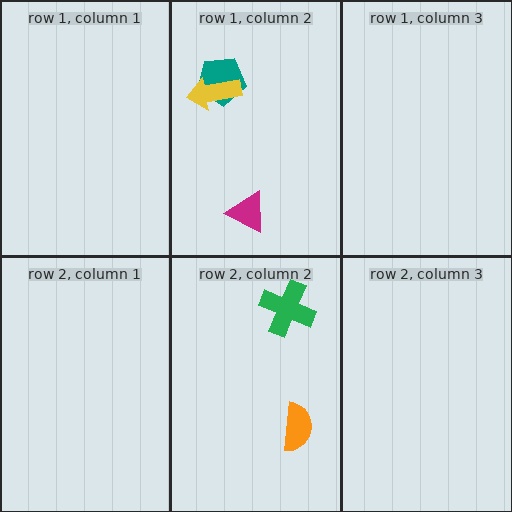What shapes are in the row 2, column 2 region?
The orange semicircle, the green cross.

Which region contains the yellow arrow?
The row 1, column 2 region.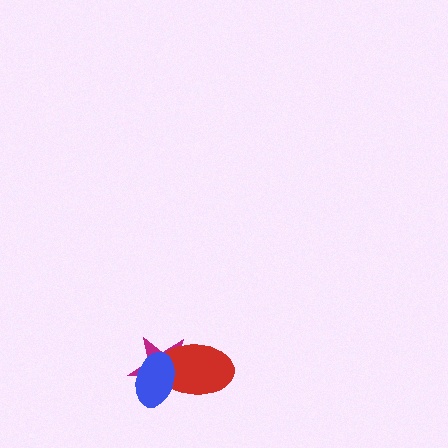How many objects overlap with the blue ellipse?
2 objects overlap with the blue ellipse.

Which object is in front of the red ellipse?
The blue ellipse is in front of the red ellipse.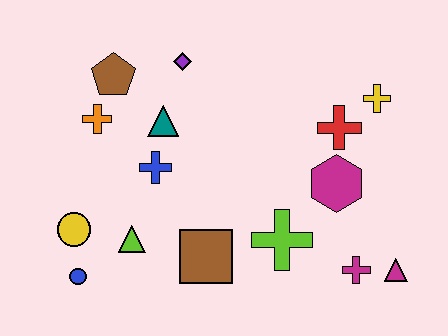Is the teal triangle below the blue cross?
No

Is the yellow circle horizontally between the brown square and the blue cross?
No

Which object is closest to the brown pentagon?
The orange cross is closest to the brown pentagon.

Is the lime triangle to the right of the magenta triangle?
No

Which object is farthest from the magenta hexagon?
The blue circle is farthest from the magenta hexagon.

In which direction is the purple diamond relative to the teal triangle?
The purple diamond is above the teal triangle.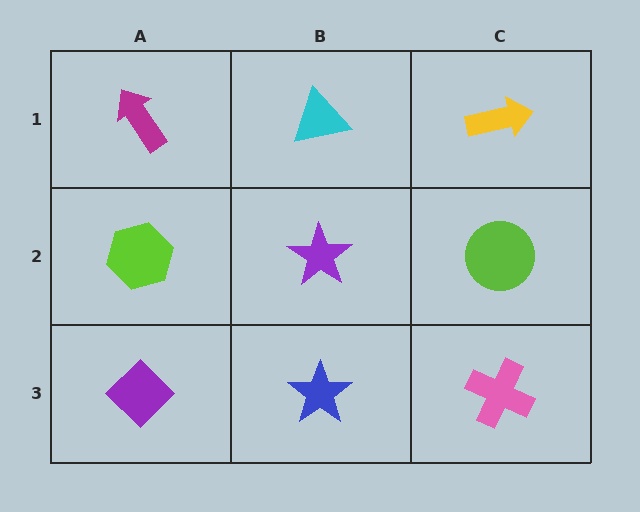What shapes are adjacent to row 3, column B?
A purple star (row 2, column B), a purple diamond (row 3, column A), a pink cross (row 3, column C).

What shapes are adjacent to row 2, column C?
A yellow arrow (row 1, column C), a pink cross (row 3, column C), a purple star (row 2, column B).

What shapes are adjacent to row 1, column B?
A purple star (row 2, column B), a magenta arrow (row 1, column A), a yellow arrow (row 1, column C).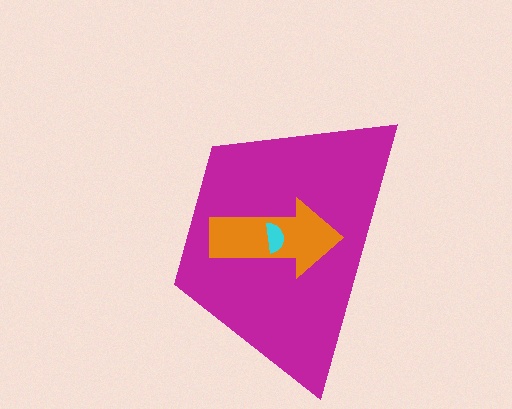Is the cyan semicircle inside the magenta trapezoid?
Yes.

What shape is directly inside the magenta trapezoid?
The orange arrow.